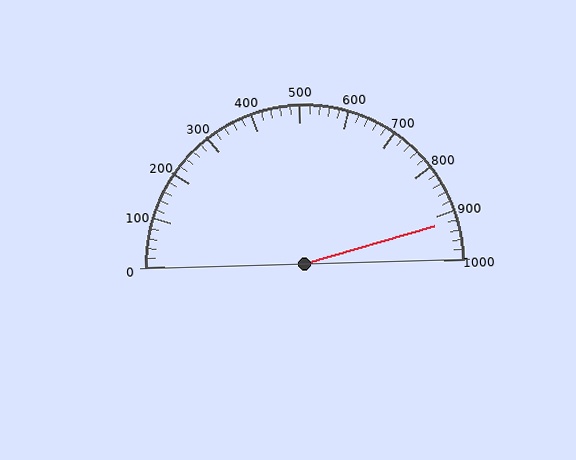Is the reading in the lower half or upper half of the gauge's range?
The reading is in the upper half of the range (0 to 1000).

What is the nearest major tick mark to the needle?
The nearest major tick mark is 900.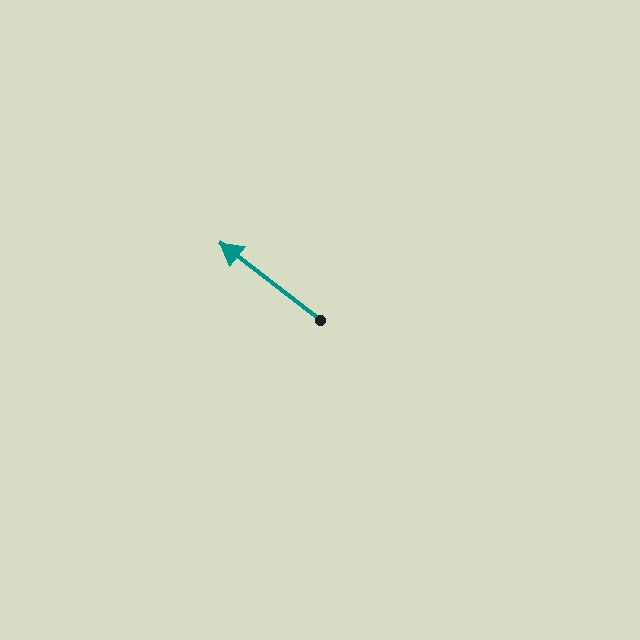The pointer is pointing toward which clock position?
Roughly 10 o'clock.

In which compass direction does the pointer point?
Northwest.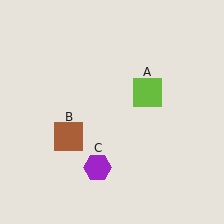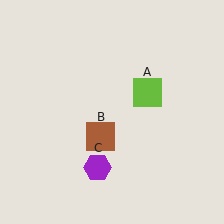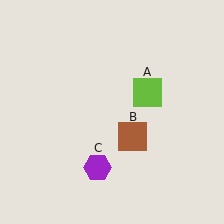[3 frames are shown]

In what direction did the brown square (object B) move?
The brown square (object B) moved right.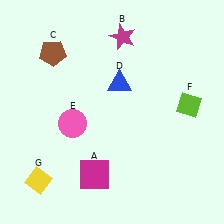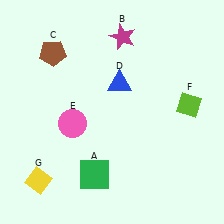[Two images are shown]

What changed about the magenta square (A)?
In Image 1, A is magenta. In Image 2, it changed to green.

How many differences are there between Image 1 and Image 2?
There is 1 difference between the two images.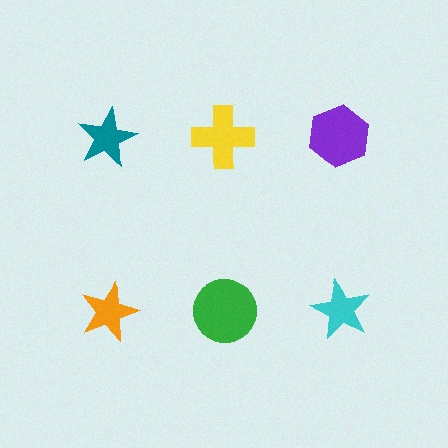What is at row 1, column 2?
A yellow cross.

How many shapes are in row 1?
3 shapes.